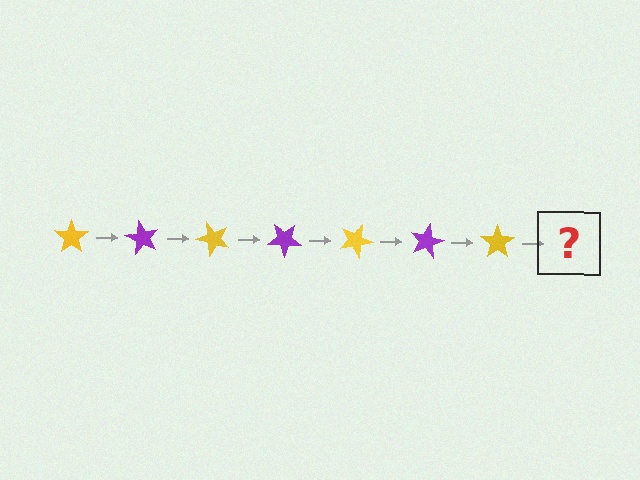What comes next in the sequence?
The next element should be a purple star, rotated 420 degrees from the start.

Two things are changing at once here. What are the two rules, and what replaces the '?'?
The two rules are that it rotates 60 degrees each step and the color cycles through yellow and purple. The '?' should be a purple star, rotated 420 degrees from the start.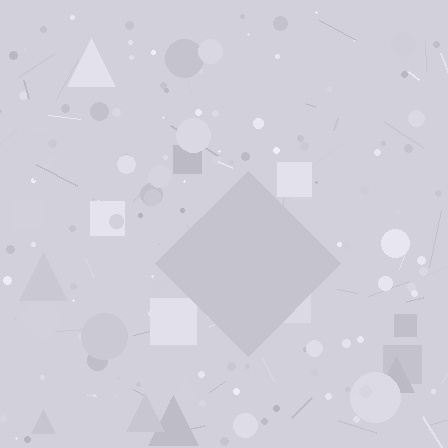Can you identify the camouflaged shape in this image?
The camouflaged shape is a diamond.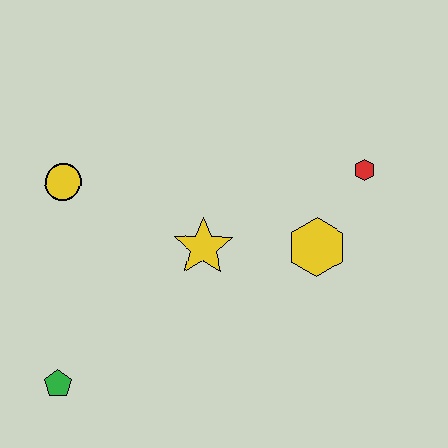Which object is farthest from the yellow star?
The green pentagon is farthest from the yellow star.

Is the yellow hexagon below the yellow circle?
Yes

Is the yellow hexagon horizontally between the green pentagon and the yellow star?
No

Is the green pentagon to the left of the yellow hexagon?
Yes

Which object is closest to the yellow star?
The yellow hexagon is closest to the yellow star.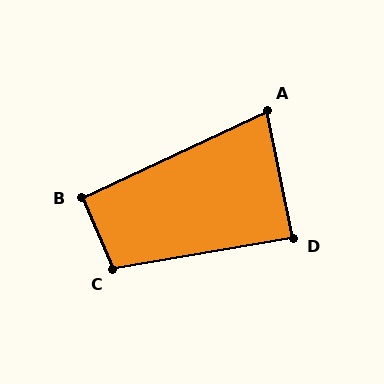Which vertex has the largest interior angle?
C, at approximately 104 degrees.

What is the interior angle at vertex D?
Approximately 88 degrees (approximately right).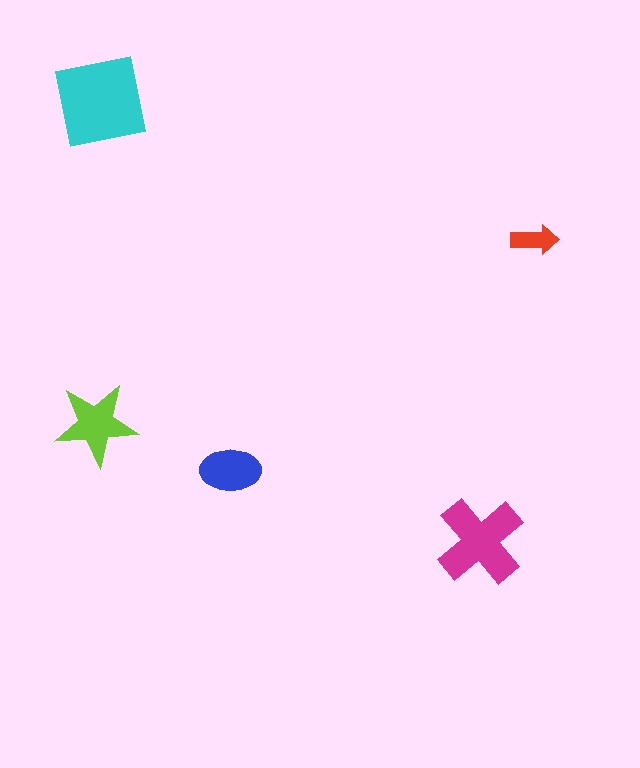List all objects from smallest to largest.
The red arrow, the blue ellipse, the lime star, the magenta cross, the cyan square.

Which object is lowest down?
The magenta cross is bottommost.